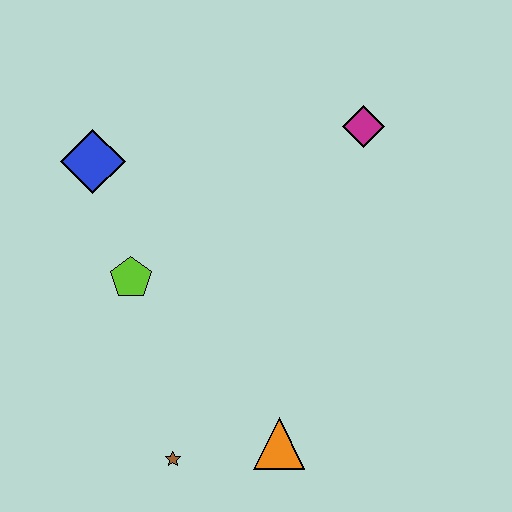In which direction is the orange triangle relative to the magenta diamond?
The orange triangle is below the magenta diamond.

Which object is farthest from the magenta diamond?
The brown star is farthest from the magenta diamond.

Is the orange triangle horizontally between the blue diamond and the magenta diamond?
Yes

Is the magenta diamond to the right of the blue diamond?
Yes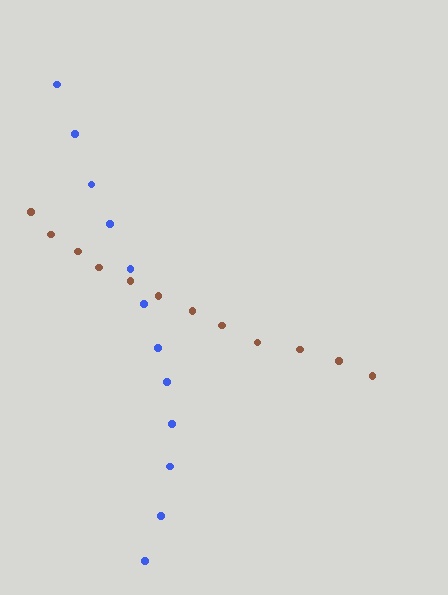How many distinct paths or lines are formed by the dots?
There are 2 distinct paths.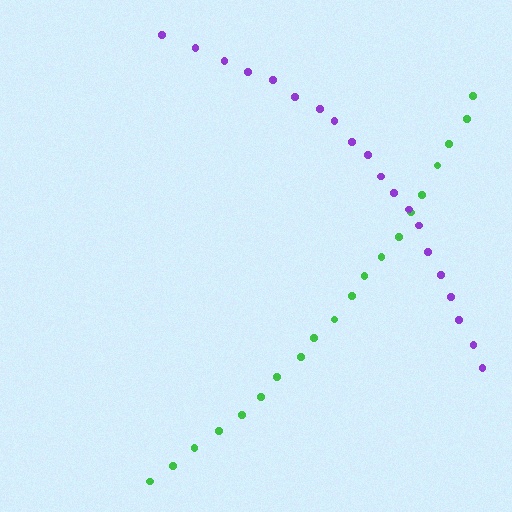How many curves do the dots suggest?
There are 2 distinct paths.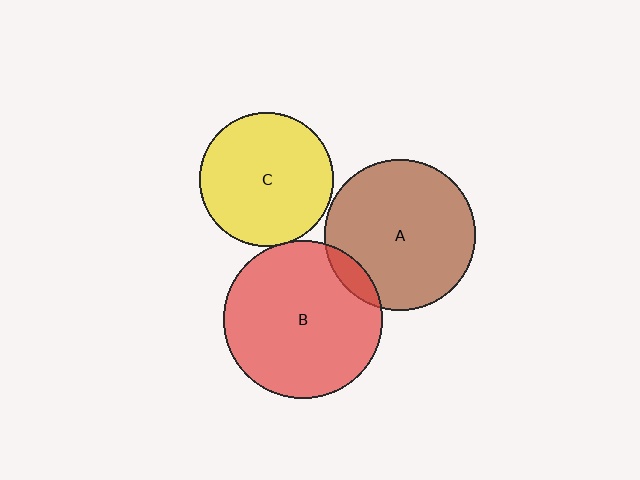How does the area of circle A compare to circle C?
Approximately 1.3 times.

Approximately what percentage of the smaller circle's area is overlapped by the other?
Approximately 10%.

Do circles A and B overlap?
Yes.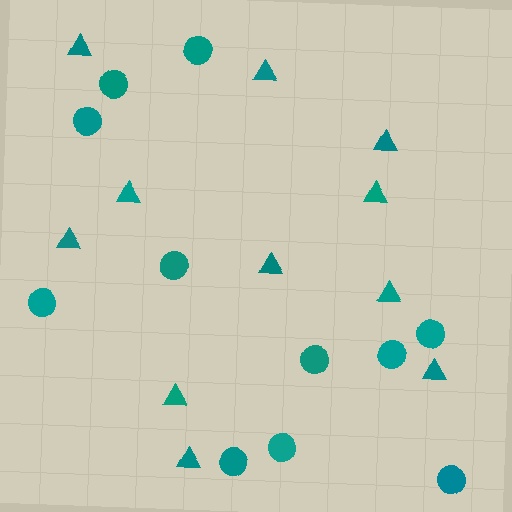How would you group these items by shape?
There are 2 groups: one group of triangles (11) and one group of circles (11).